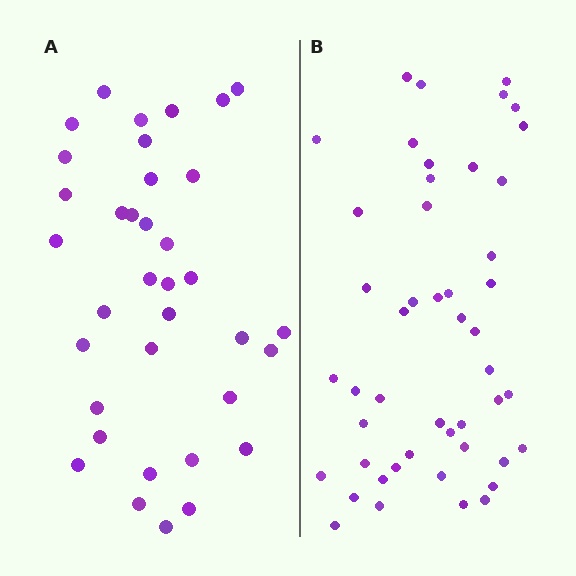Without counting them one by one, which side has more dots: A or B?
Region B (the right region) has more dots.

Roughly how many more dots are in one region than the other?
Region B has roughly 12 or so more dots than region A.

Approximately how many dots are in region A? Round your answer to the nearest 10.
About 40 dots. (The exact count is 36, which rounds to 40.)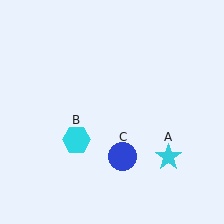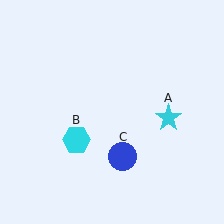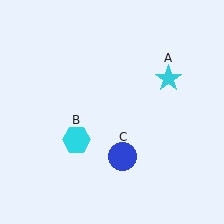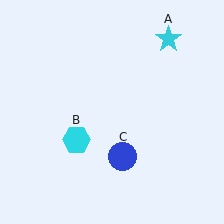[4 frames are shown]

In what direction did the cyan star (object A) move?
The cyan star (object A) moved up.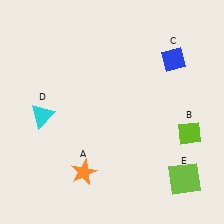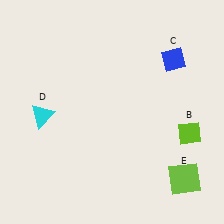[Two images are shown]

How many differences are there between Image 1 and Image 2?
There is 1 difference between the two images.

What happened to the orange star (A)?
The orange star (A) was removed in Image 2. It was in the bottom-left area of Image 1.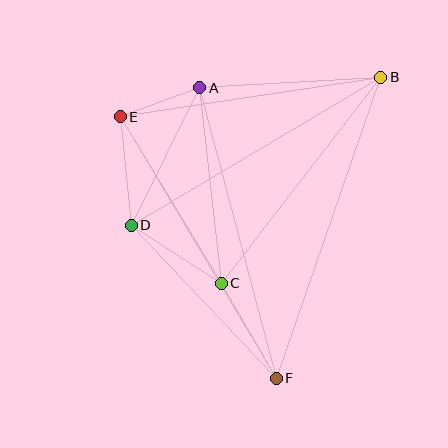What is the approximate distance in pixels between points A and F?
The distance between A and F is approximately 300 pixels.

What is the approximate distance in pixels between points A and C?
The distance between A and C is approximately 196 pixels.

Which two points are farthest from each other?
Points B and F are farthest from each other.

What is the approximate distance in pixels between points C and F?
The distance between C and F is approximately 110 pixels.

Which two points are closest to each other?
Points A and E are closest to each other.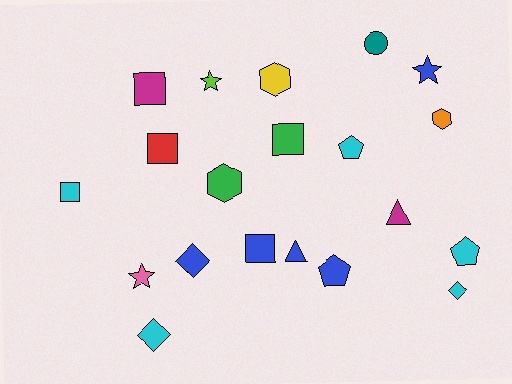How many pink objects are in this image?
There is 1 pink object.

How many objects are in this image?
There are 20 objects.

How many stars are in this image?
There are 3 stars.